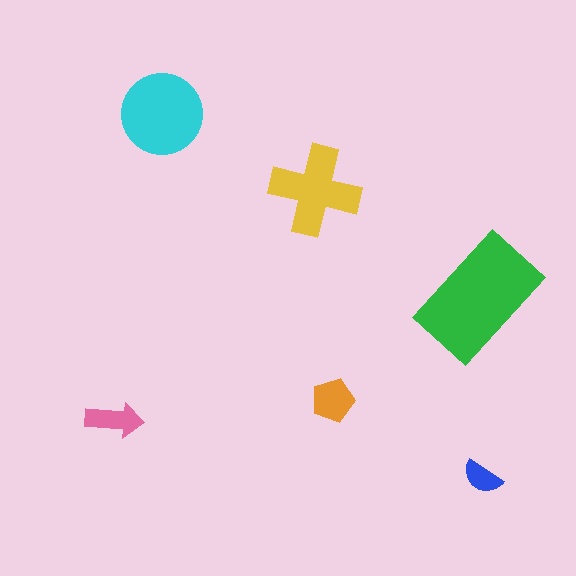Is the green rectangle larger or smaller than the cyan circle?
Larger.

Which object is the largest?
The green rectangle.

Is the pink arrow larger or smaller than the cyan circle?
Smaller.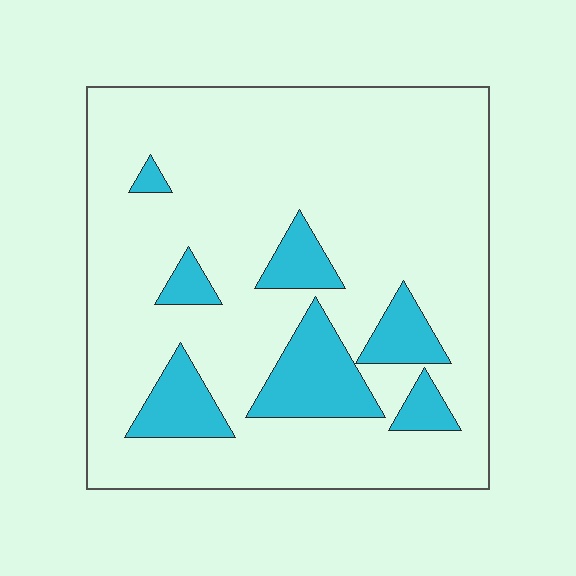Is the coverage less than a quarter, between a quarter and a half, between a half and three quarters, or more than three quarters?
Less than a quarter.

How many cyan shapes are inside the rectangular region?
7.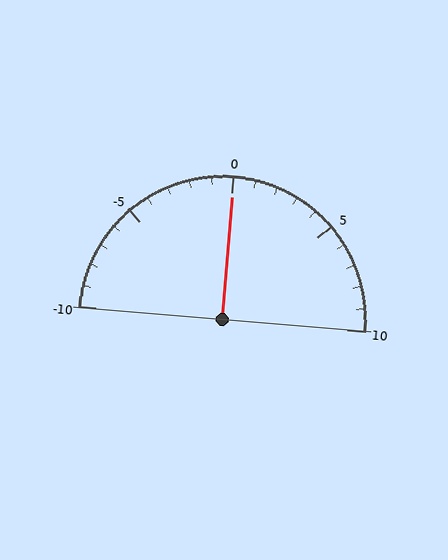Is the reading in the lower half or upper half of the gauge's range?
The reading is in the upper half of the range (-10 to 10).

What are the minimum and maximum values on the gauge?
The gauge ranges from -10 to 10.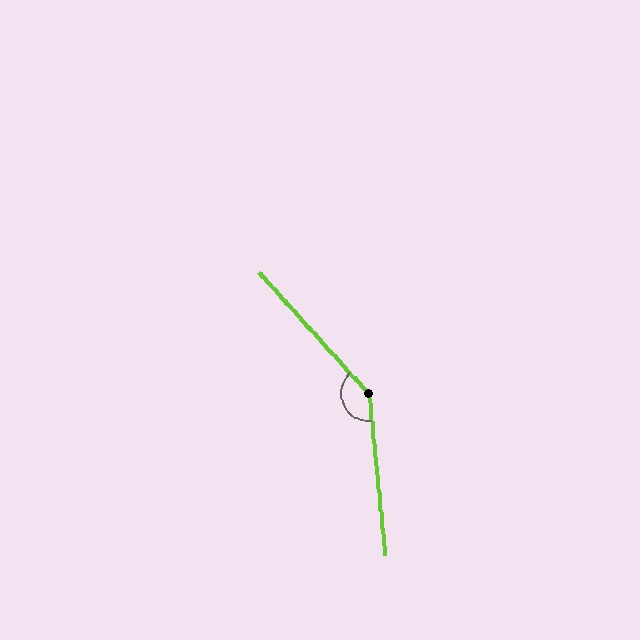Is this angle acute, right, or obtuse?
It is obtuse.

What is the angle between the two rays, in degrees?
Approximately 144 degrees.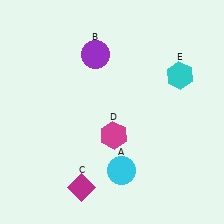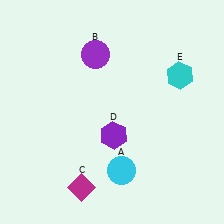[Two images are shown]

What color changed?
The hexagon (D) changed from magenta in Image 1 to purple in Image 2.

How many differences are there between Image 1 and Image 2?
There is 1 difference between the two images.